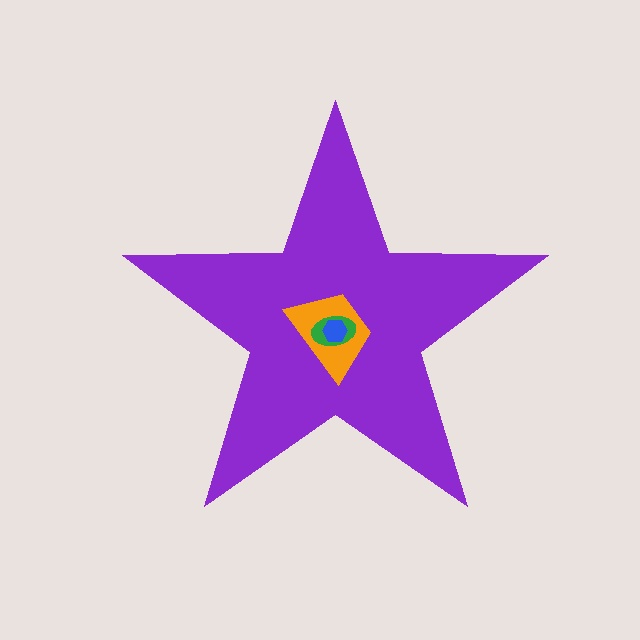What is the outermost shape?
The purple star.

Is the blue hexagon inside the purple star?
Yes.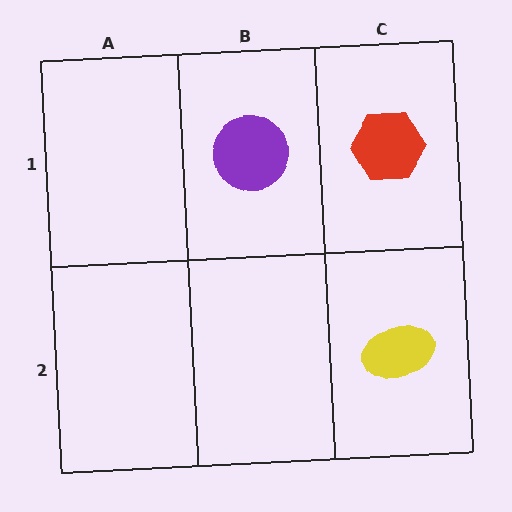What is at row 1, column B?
A purple circle.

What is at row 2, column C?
A yellow ellipse.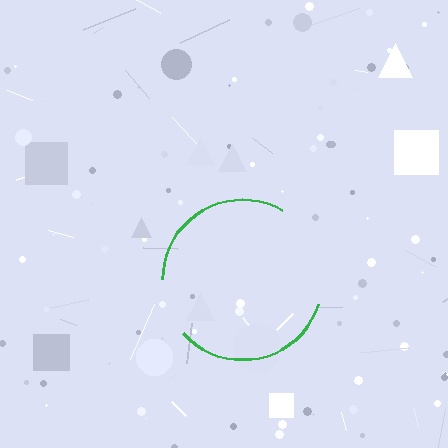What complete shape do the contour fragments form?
The contour fragments form a circle.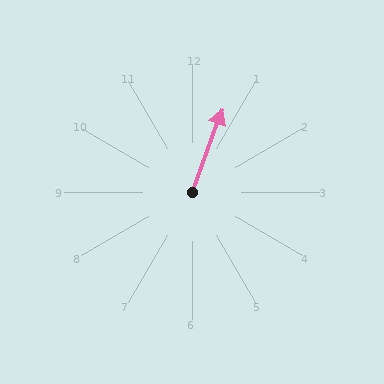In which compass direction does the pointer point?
North.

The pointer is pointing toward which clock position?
Roughly 1 o'clock.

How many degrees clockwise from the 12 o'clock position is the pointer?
Approximately 20 degrees.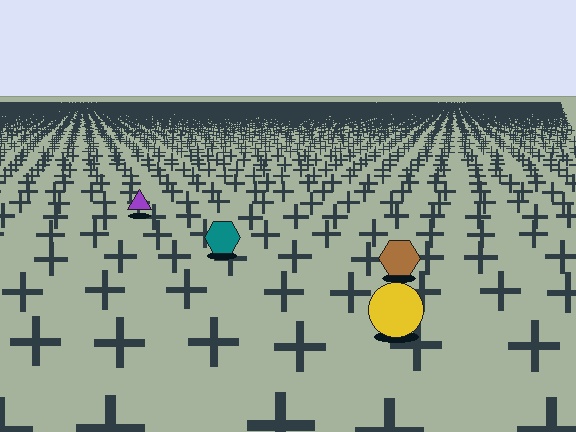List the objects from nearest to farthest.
From nearest to farthest: the yellow circle, the brown hexagon, the teal hexagon, the purple triangle.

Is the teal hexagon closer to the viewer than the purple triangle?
Yes. The teal hexagon is closer — you can tell from the texture gradient: the ground texture is coarser near it.